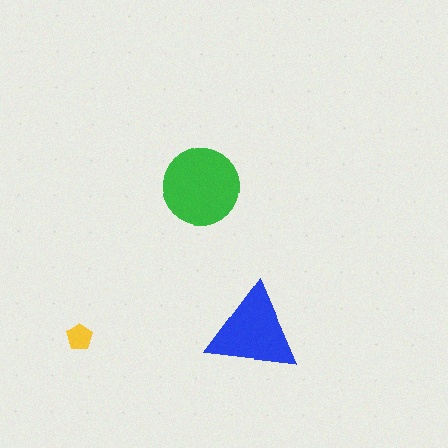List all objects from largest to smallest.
The green circle, the blue triangle, the yellow pentagon.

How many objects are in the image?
There are 3 objects in the image.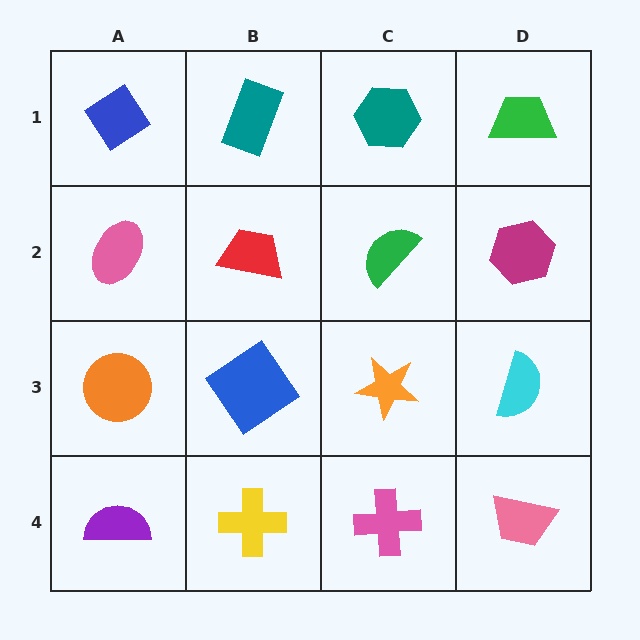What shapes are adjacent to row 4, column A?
An orange circle (row 3, column A), a yellow cross (row 4, column B).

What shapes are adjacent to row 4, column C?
An orange star (row 3, column C), a yellow cross (row 4, column B), a pink trapezoid (row 4, column D).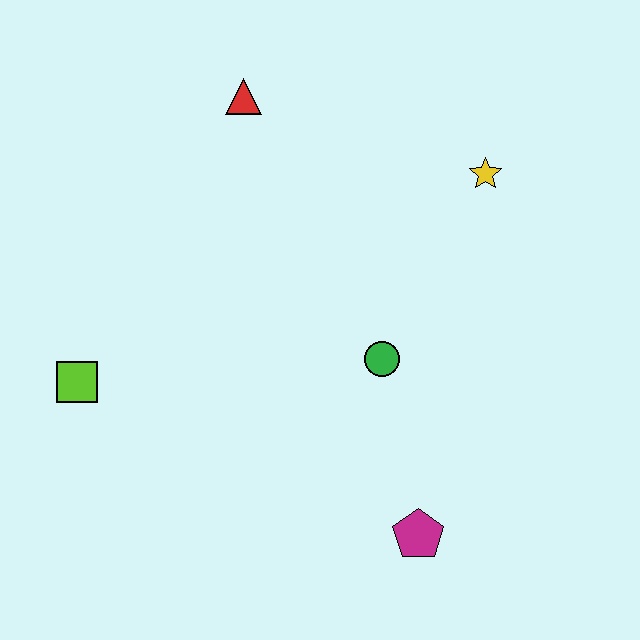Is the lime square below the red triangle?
Yes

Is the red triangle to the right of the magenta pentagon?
No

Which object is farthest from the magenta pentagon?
The red triangle is farthest from the magenta pentagon.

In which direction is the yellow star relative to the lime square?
The yellow star is to the right of the lime square.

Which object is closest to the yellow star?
The green circle is closest to the yellow star.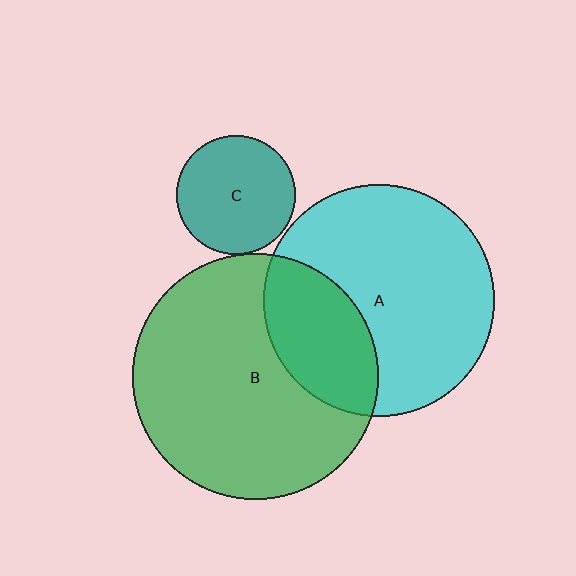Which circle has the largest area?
Circle B (green).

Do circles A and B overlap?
Yes.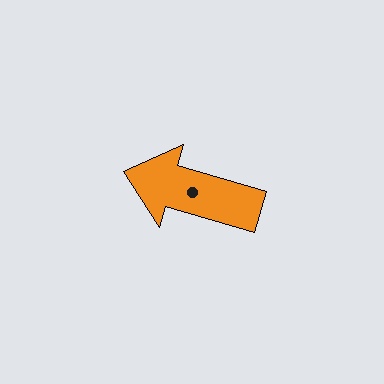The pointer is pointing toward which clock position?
Roughly 10 o'clock.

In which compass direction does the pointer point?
West.